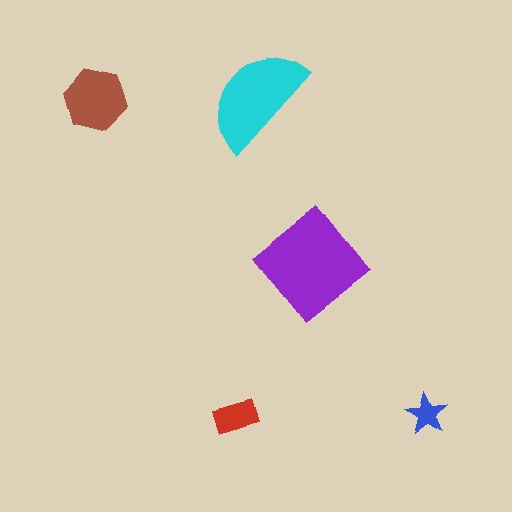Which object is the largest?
The purple diamond.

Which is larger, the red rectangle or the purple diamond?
The purple diamond.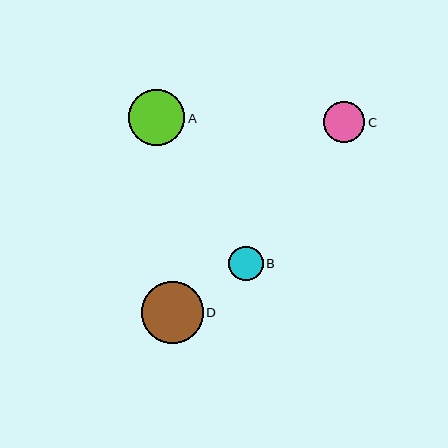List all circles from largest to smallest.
From largest to smallest: D, A, C, B.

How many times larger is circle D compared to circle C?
Circle D is approximately 1.5 times the size of circle C.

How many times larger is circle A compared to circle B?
Circle A is approximately 1.6 times the size of circle B.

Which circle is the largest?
Circle D is the largest with a size of approximately 62 pixels.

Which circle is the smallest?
Circle B is the smallest with a size of approximately 35 pixels.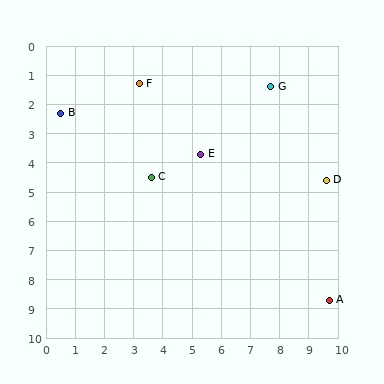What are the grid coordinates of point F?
Point F is at approximately (3.2, 1.3).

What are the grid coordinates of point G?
Point G is at approximately (7.7, 1.4).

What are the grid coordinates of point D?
Point D is at approximately (9.6, 4.6).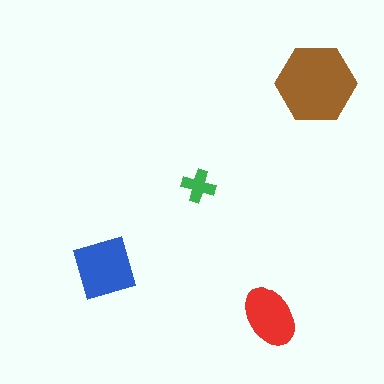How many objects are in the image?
There are 4 objects in the image.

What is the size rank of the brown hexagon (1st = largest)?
1st.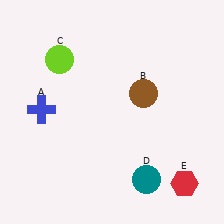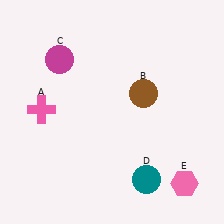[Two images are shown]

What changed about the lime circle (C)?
In Image 1, C is lime. In Image 2, it changed to magenta.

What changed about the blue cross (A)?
In Image 1, A is blue. In Image 2, it changed to pink.